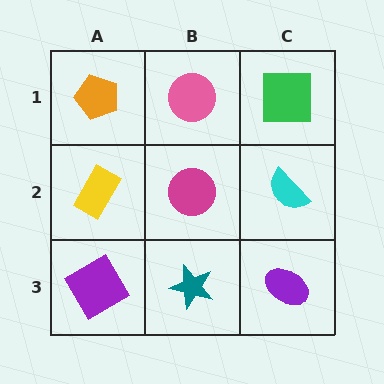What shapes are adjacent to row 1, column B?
A magenta circle (row 2, column B), an orange pentagon (row 1, column A), a green square (row 1, column C).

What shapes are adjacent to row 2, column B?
A pink circle (row 1, column B), a teal star (row 3, column B), a yellow rectangle (row 2, column A), a cyan semicircle (row 2, column C).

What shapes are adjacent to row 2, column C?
A green square (row 1, column C), a purple ellipse (row 3, column C), a magenta circle (row 2, column B).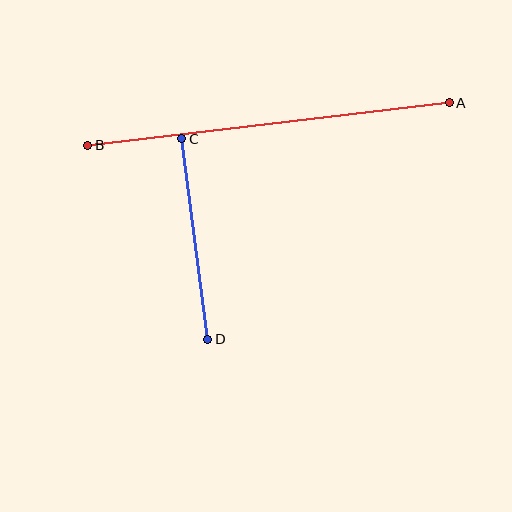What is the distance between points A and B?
The distance is approximately 364 pixels.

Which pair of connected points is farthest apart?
Points A and B are farthest apart.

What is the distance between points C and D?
The distance is approximately 202 pixels.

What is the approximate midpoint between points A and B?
The midpoint is at approximately (268, 124) pixels.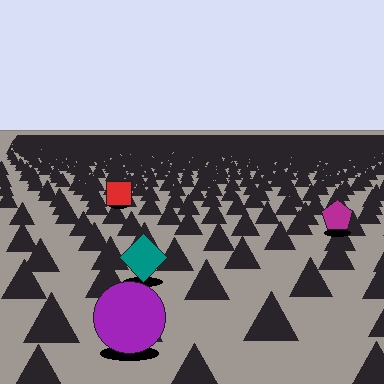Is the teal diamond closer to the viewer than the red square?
Yes. The teal diamond is closer — you can tell from the texture gradient: the ground texture is coarser near it.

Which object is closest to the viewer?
The purple circle is closest. The texture marks near it are larger and more spread out.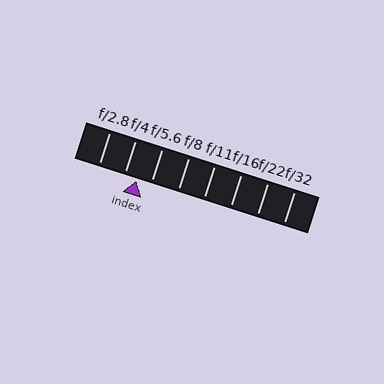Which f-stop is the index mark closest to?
The index mark is closest to f/4.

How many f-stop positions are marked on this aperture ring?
There are 8 f-stop positions marked.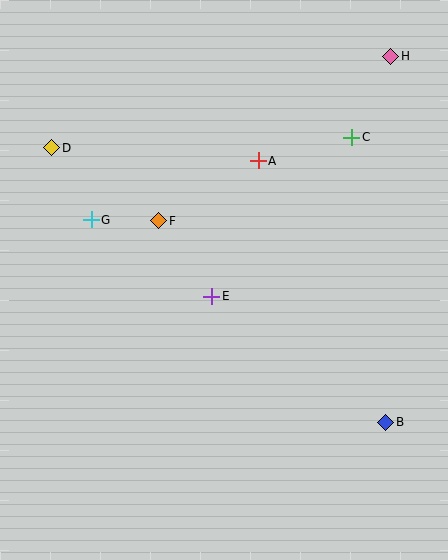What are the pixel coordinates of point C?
Point C is at (352, 137).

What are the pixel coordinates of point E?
Point E is at (211, 296).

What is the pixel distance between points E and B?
The distance between E and B is 215 pixels.